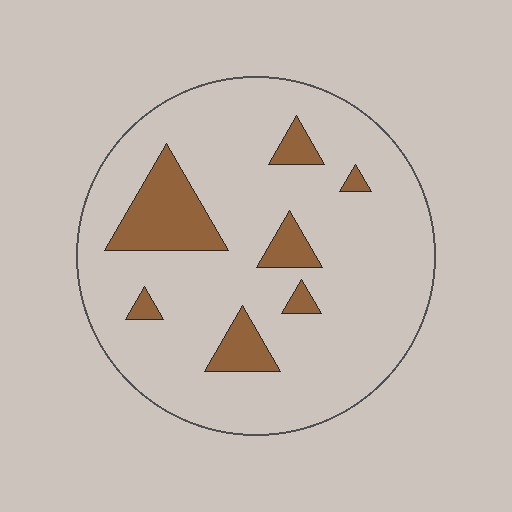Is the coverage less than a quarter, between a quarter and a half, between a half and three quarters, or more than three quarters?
Less than a quarter.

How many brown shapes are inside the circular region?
7.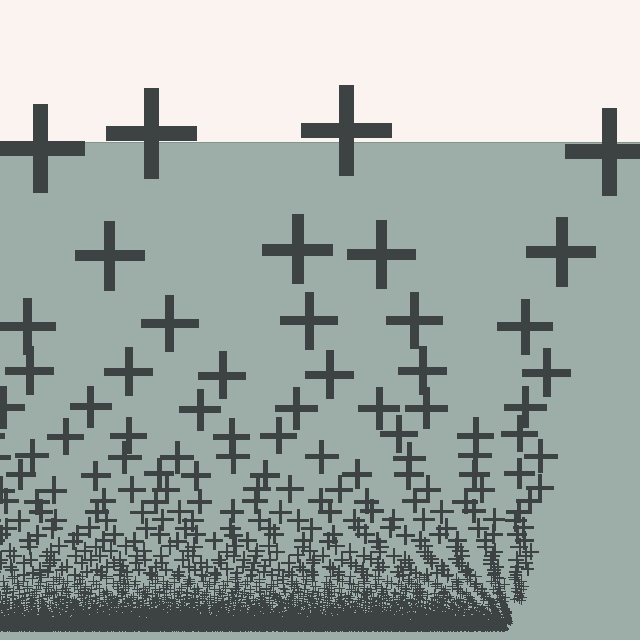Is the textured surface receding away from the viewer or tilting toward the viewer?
The surface appears to tilt toward the viewer. Texture elements get larger and sparser toward the top.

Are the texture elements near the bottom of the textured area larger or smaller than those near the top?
Smaller. The gradient is inverted — elements near the bottom are smaller and denser.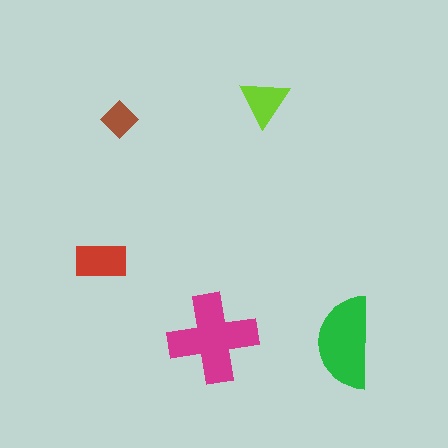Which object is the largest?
The magenta cross.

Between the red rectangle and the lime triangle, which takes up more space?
The red rectangle.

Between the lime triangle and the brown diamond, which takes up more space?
The lime triangle.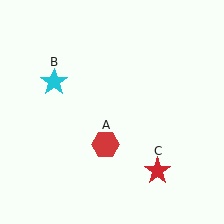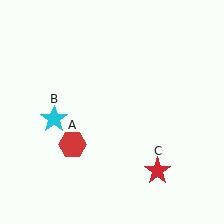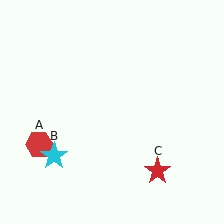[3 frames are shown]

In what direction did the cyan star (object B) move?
The cyan star (object B) moved down.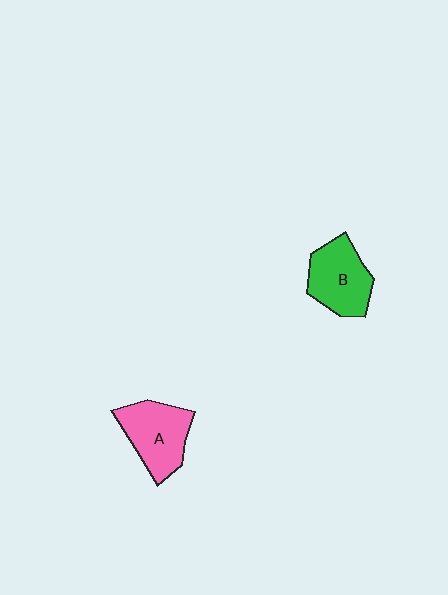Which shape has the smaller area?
Shape B (green).